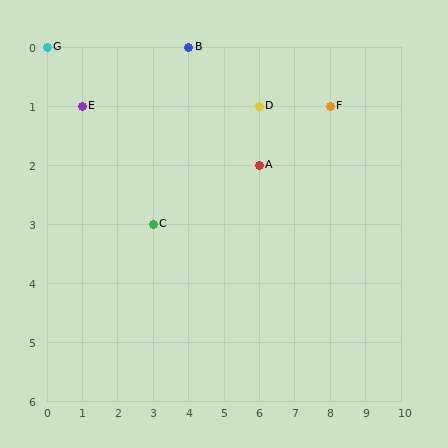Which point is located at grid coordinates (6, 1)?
Point D is at (6, 1).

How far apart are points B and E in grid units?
Points B and E are 3 columns and 1 row apart (about 3.2 grid units diagonally).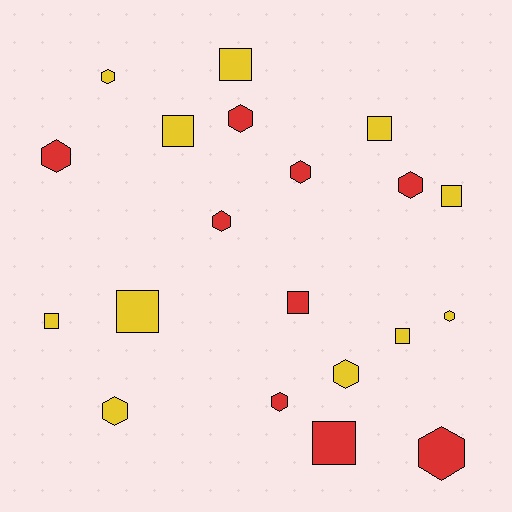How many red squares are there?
There are 2 red squares.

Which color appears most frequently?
Yellow, with 11 objects.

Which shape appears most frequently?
Hexagon, with 11 objects.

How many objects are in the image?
There are 20 objects.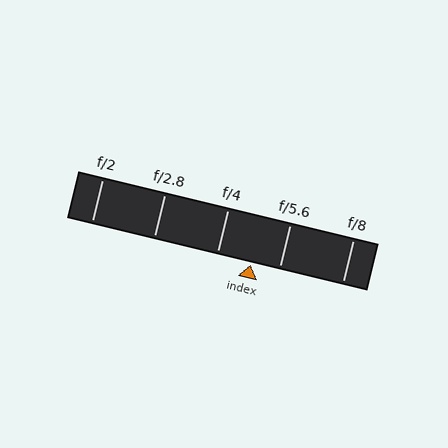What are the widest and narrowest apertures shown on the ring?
The widest aperture shown is f/2 and the narrowest is f/8.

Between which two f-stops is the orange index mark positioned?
The index mark is between f/4 and f/5.6.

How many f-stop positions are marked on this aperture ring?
There are 5 f-stop positions marked.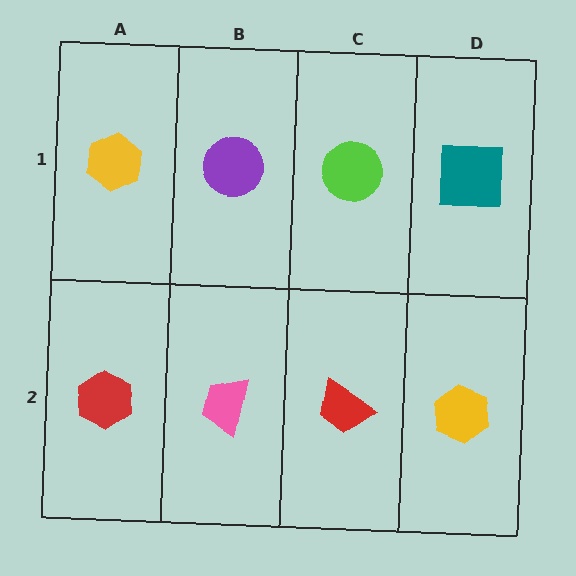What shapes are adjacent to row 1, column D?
A yellow hexagon (row 2, column D), a lime circle (row 1, column C).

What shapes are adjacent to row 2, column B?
A purple circle (row 1, column B), a red hexagon (row 2, column A), a red trapezoid (row 2, column C).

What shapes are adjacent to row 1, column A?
A red hexagon (row 2, column A), a purple circle (row 1, column B).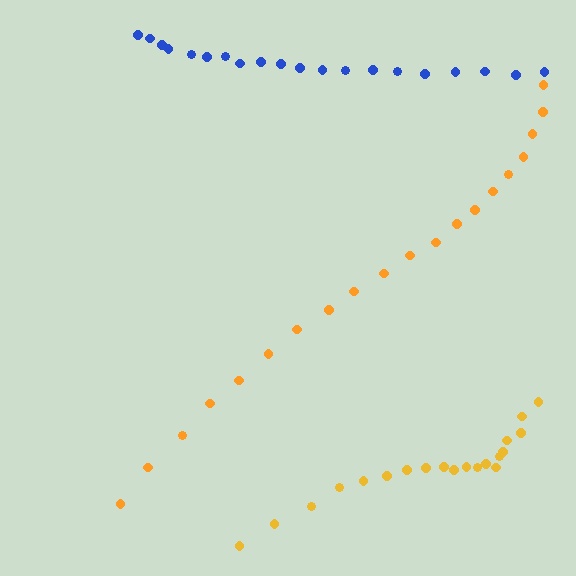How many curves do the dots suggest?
There are 3 distinct paths.